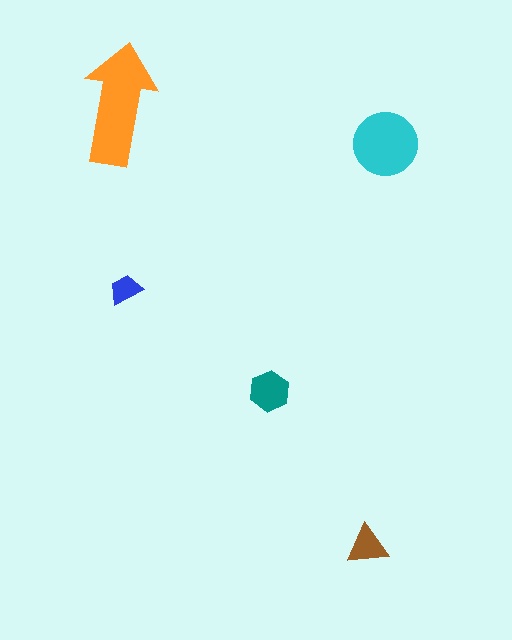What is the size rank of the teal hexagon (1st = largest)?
3rd.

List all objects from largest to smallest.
The orange arrow, the cyan circle, the teal hexagon, the brown triangle, the blue trapezoid.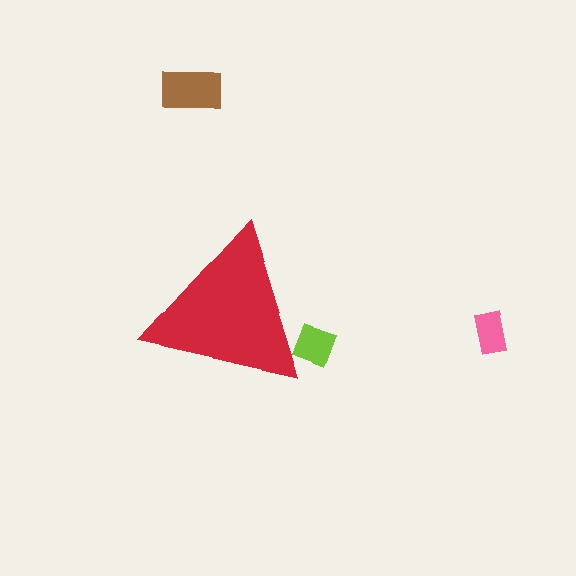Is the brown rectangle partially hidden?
No, the brown rectangle is fully visible.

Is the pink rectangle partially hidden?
No, the pink rectangle is fully visible.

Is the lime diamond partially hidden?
Yes, the lime diamond is partially hidden behind the red triangle.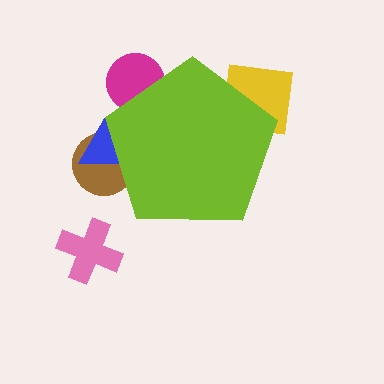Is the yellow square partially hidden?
Yes, the yellow square is partially hidden behind the lime pentagon.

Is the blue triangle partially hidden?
Yes, the blue triangle is partially hidden behind the lime pentagon.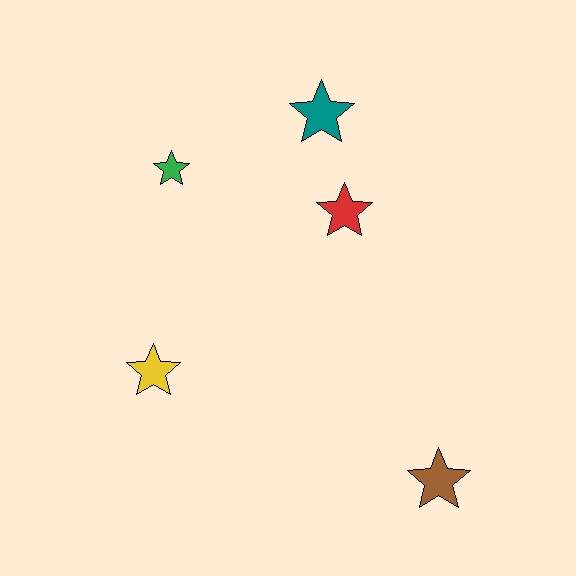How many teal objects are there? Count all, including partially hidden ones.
There is 1 teal object.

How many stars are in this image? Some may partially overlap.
There are 5 stars.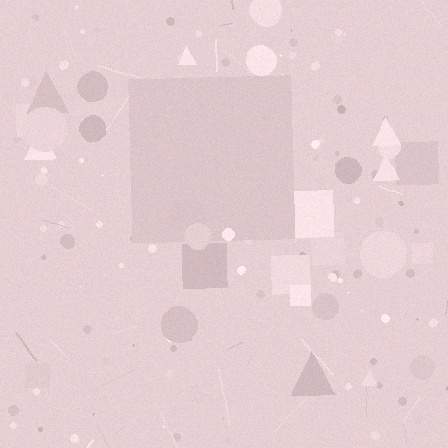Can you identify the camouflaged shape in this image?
The camouflaged shape is a square.